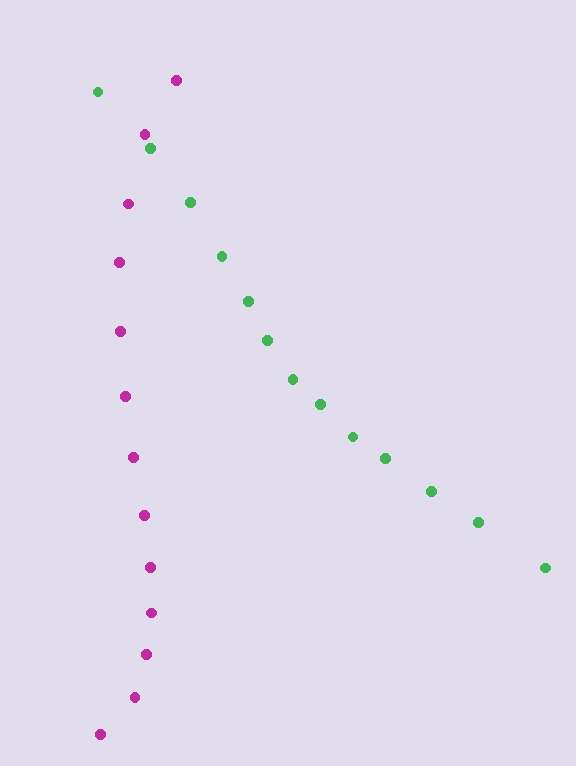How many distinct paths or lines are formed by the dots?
There are 2 distinct paths.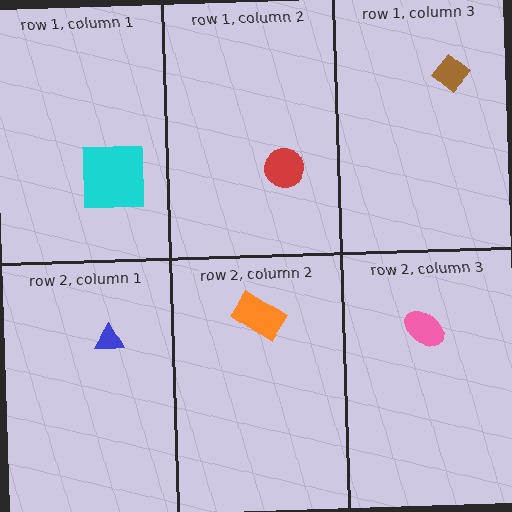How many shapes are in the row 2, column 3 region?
1.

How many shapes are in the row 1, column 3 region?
1.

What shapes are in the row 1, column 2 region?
The red circle.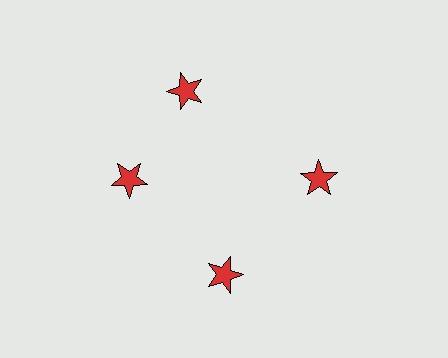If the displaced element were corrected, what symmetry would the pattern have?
It would have 4-fold rotational symmetry — the pattern would map onto itself every 90 degrees.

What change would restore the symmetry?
The symmetry would be restored by rotating it back into even spacing with its neighbors so that all 4 stars sit at equal angles and equal distance from the center.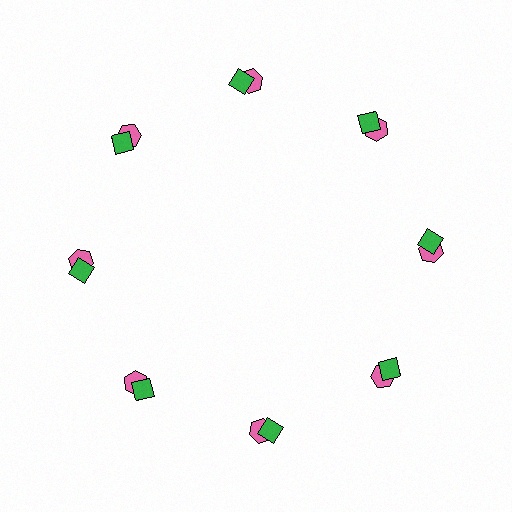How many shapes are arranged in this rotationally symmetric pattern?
There are 16 shapes, arranged in 8 groups of 2.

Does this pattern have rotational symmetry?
Yes, this pattern has 8-fold rotational symmetry. It looks the same after rotating 45 degrees around the center.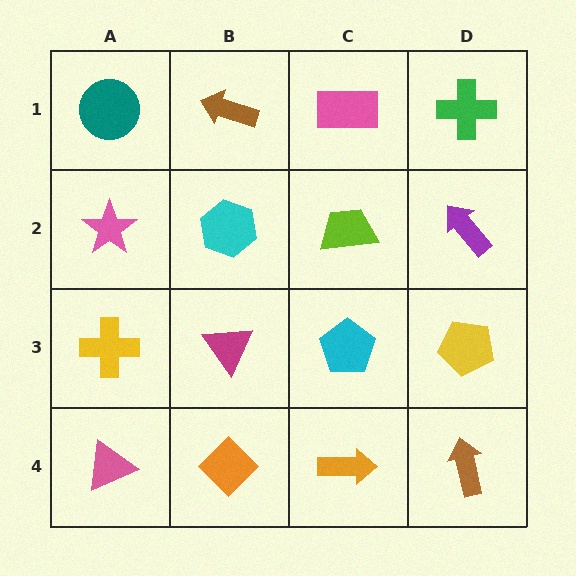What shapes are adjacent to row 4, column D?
A yellow pentagon (row 3, column D), an orange arrow (row 4, column C).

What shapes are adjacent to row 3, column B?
A cyan hexagon (row 2, column B), an orange diamond (row 4, column B), a yellow cross (row 3, column A), a cyan pentagon (row 3, column C).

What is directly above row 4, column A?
A yellow cross.